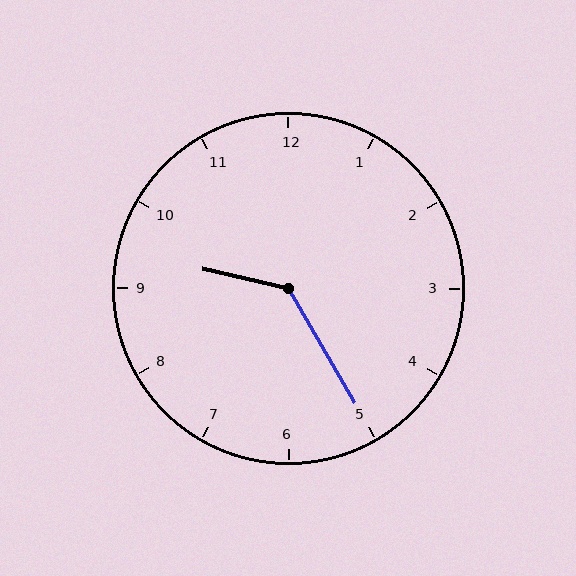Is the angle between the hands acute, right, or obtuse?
It is obtuse.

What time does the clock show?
9:25.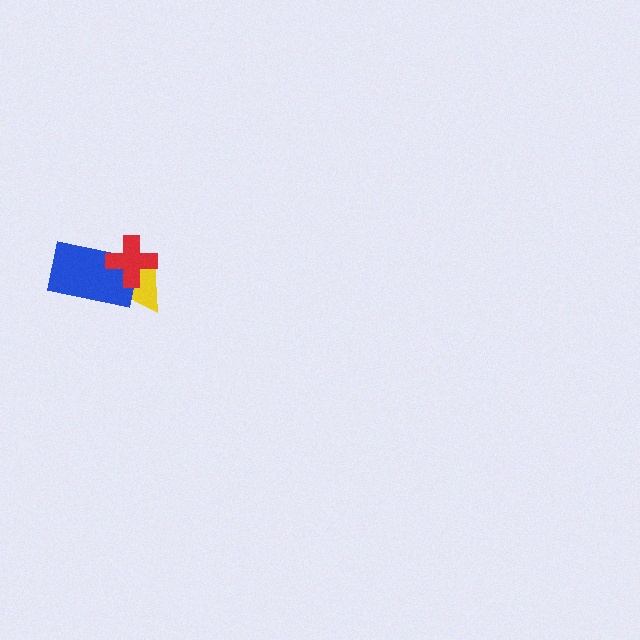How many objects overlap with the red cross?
2 objects overlap with the red cross.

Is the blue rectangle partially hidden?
Yes, it is partially covered by another shape.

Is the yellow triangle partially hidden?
Yes, it is partially covered by another shape.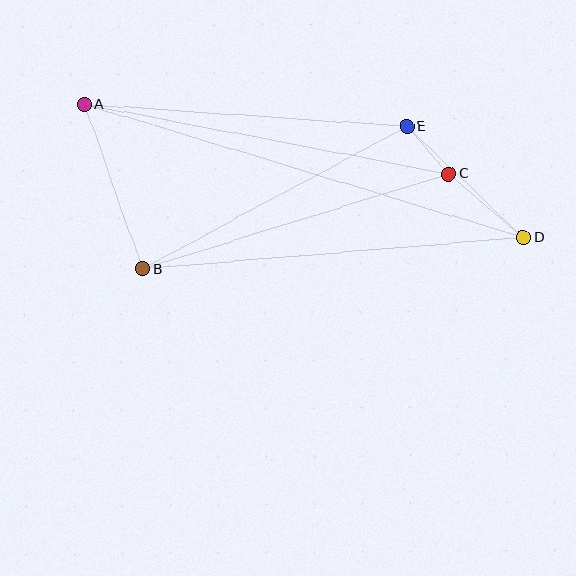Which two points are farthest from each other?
Points A and D are farthest from each other.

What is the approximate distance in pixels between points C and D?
The distance between C and D is approximately 98 pixels.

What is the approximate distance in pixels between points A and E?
The distance between A and E is approximately 323 pixels.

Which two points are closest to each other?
Points C and E are closest to each other.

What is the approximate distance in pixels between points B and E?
The distance between B and E is approximately 301 pixels.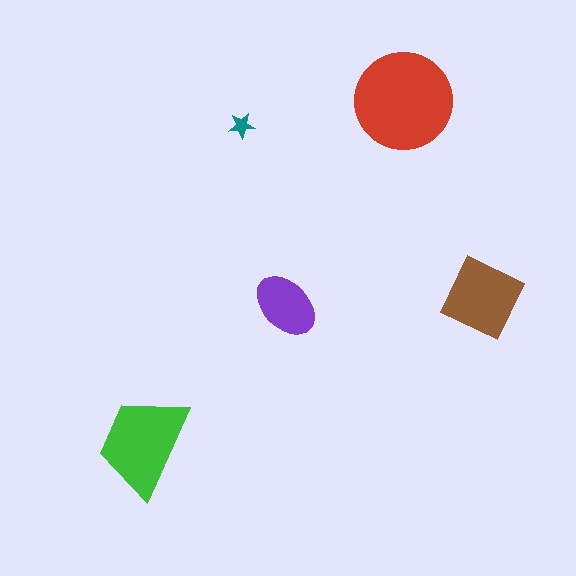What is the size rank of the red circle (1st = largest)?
1st.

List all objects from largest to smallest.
The red circle, the green trapezoid, the brown diamond, the purple ellipse, the teal star.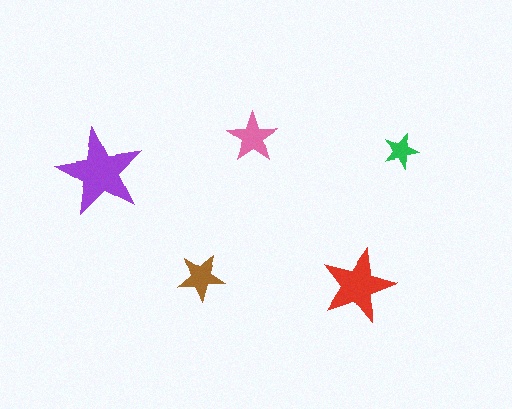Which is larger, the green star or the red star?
The red one.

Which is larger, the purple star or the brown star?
The purple one.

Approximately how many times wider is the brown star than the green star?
About 1.5 times wider.